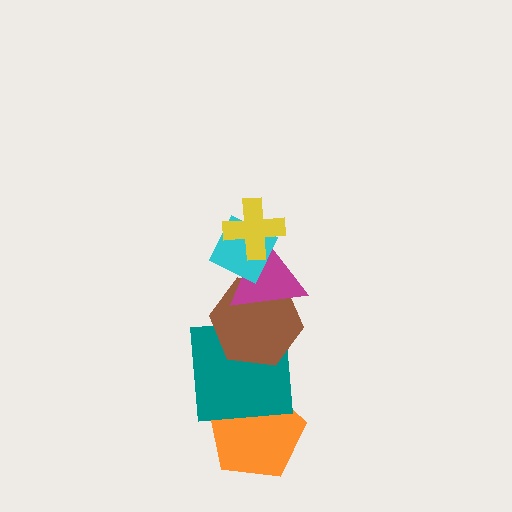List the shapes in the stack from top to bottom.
From top to bottom: the yellow cross, the cyan diamond, the magenta triangle, the brown hexagon, the teal square, the orange pentagon.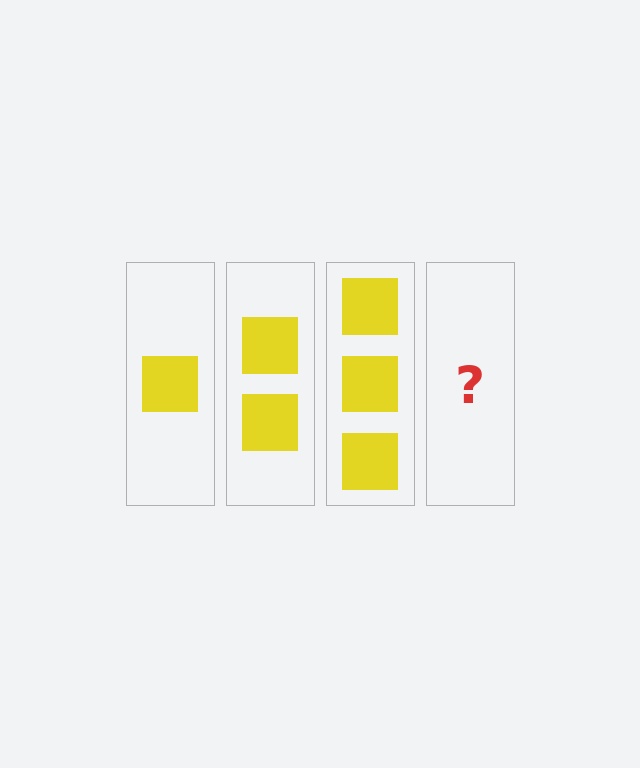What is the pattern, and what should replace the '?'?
The pattern is that each step adds one more square. The '?' should be 4 squares.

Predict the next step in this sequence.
The next step is 4 squares.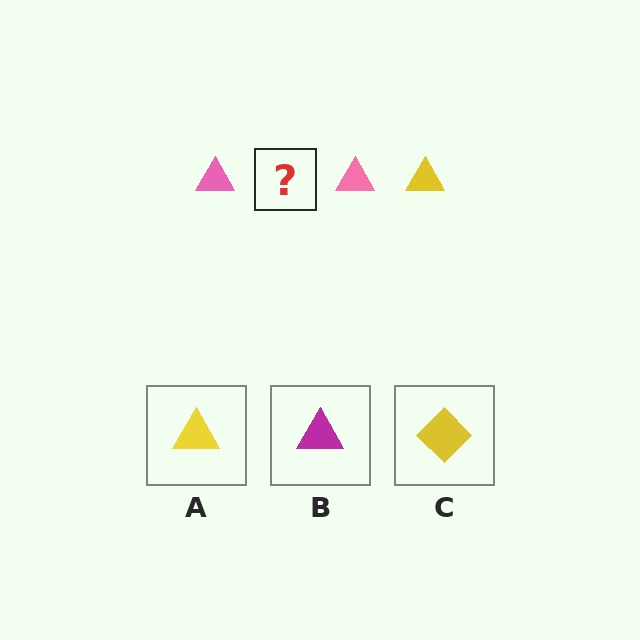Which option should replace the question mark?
Option A.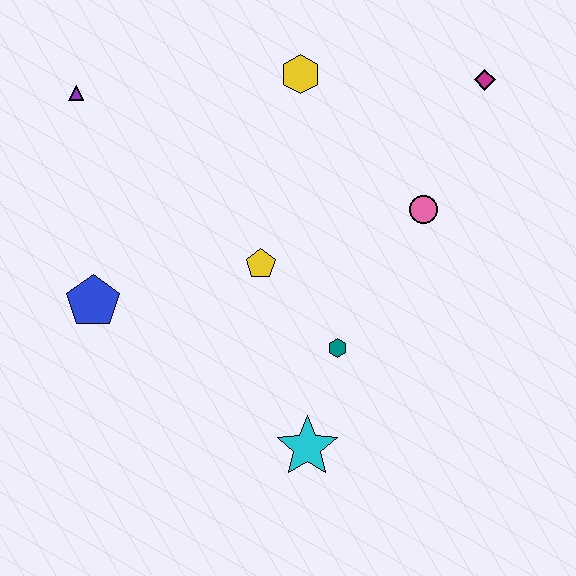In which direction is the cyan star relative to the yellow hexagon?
The cyan star is below the yellow hexagon.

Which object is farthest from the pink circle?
The purple triangle is farthest from the pink circle.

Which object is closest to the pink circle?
The magenta diamond is closest to the pink circle.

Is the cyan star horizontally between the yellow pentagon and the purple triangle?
No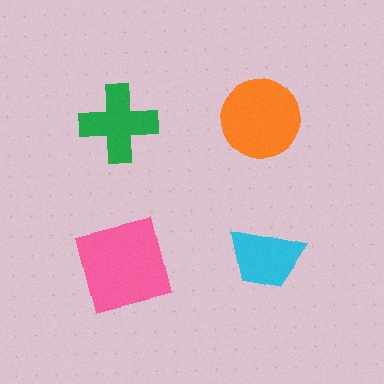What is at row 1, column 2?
An orange circle.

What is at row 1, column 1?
A green cross.